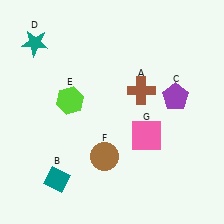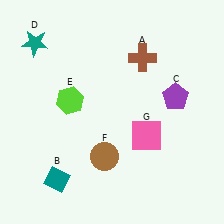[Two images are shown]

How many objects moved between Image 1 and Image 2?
1 object moved between the two images.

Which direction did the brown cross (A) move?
The brown cross (A) moved up.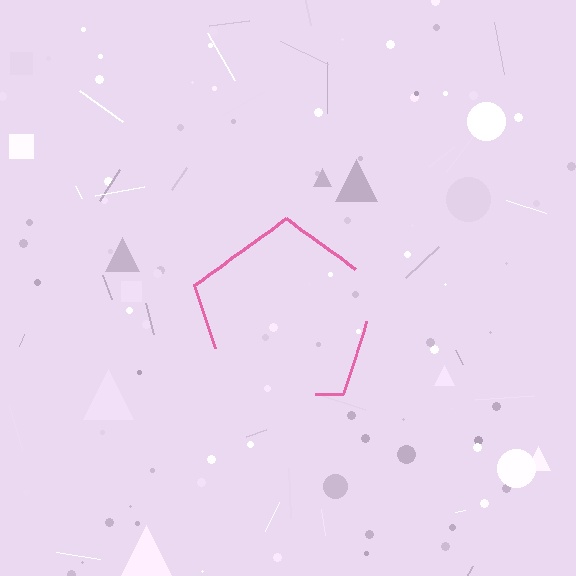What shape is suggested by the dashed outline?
The dashed outline suggests a pentagon.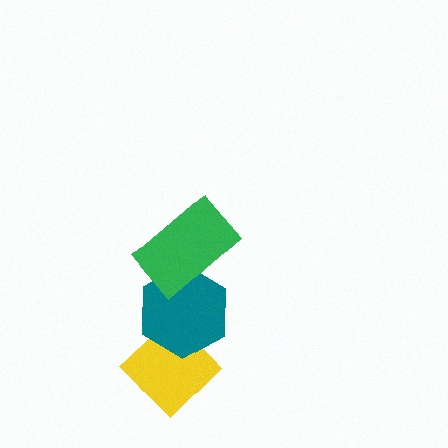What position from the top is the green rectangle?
The green rectangle is 1st from the top.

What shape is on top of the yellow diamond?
The teal hexagon is on top of the yellow diamond.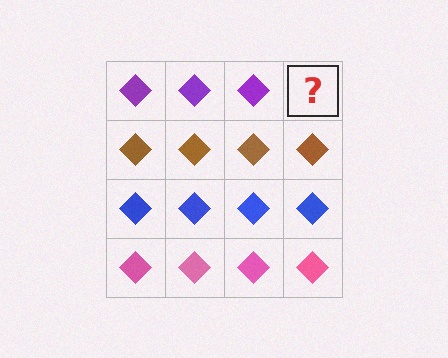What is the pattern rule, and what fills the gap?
The rule is that each row has a consistent color. The gap should be filled with a purple diamond.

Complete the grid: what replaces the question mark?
The question mark should be replaced with a purple diamond.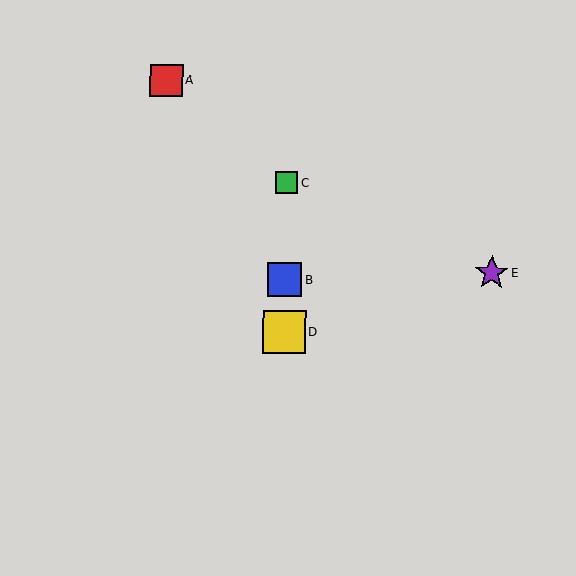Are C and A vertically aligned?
No, C is at x≈287 and A is at x≈166.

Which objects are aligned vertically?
Objects B, C, D are aligned vertically.